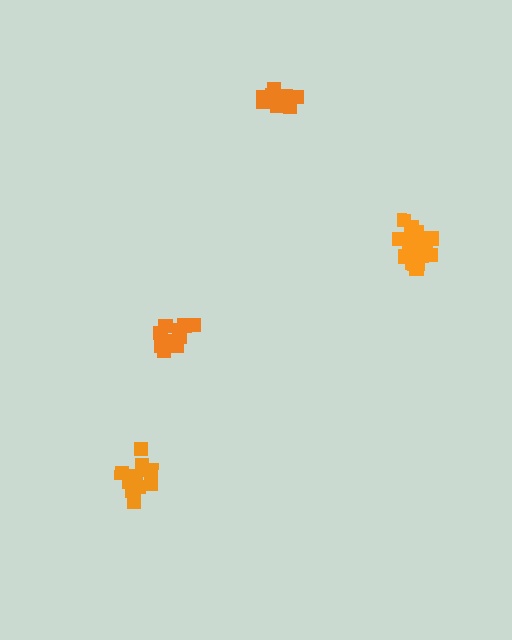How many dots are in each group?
Group 1: 12 dots, Group 2: 16 dots, Group 3: 12 dots, Group 4: 13 dots (53 total).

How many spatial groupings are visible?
There are 4 spatial groupings.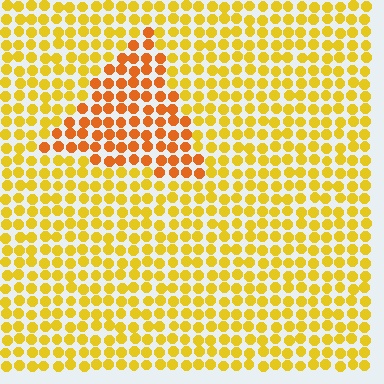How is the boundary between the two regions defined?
The boundary is defined purely by a slight shift in hue (about 29 degrees). Spacing, size, and orientation are identical on both sides.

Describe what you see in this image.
The image is filled with small yellow elements in a uniform arrangement. A triangle-shaped region is visible where the elements are tinted to a slightly different hue, forming a subtle color boundary.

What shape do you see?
I see a triangle.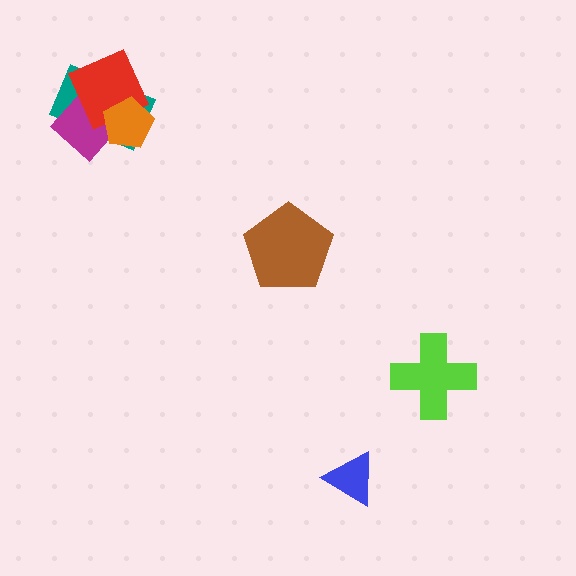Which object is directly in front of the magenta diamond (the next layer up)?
The red square is directly in front of the magenta diamond.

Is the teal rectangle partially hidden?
Yes, it is partially covered by another shape.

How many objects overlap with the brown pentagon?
0 objects overlap with the brown pentagon.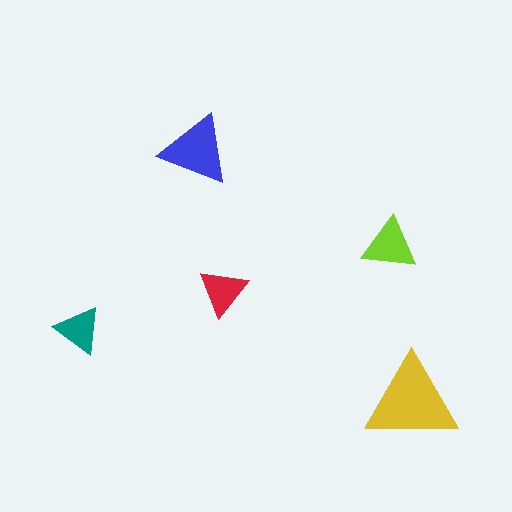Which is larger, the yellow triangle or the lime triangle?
The yellow one.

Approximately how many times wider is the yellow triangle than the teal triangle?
About 2 times wider.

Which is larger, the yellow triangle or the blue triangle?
The yellow one.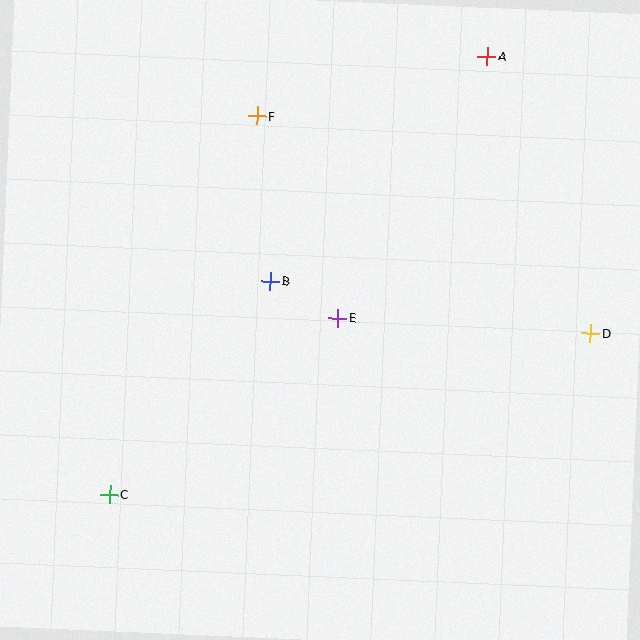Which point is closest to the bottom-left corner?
Point C is closest to the bottom-left corner.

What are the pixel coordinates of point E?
Point E is at (338, 318).